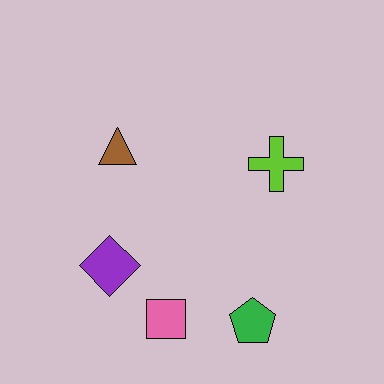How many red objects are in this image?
There are no red objects.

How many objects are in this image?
There are 5 objects.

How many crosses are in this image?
There is 1 cross.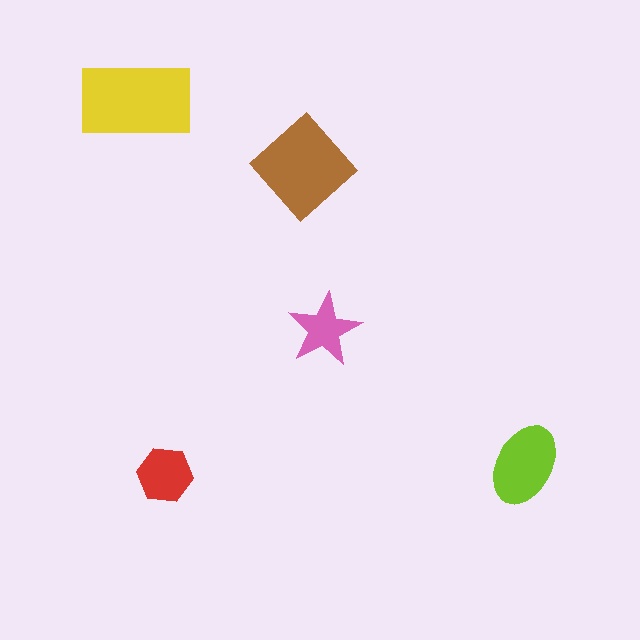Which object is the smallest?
The pink star.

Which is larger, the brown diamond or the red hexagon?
The brown diamond.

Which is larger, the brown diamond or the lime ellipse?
The brown diamond.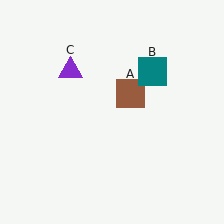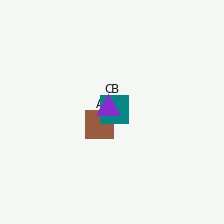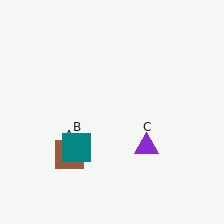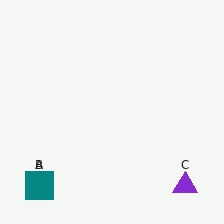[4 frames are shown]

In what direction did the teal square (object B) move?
The teal square (object B) moved down and to the left.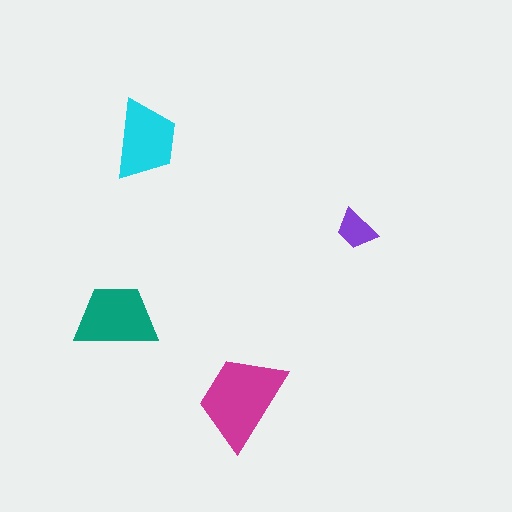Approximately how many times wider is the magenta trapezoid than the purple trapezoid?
About 2.5 times wider.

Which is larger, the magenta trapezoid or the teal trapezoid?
The magenta one.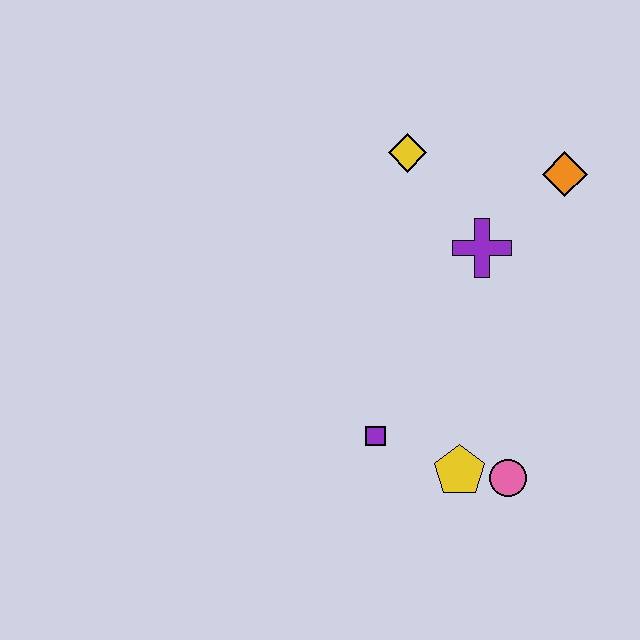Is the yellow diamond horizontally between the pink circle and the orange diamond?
No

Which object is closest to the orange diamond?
The purple cross is closest to the orange diamond.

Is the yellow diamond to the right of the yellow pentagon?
No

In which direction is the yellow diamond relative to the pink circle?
The yellow diamond is above the pink circle.